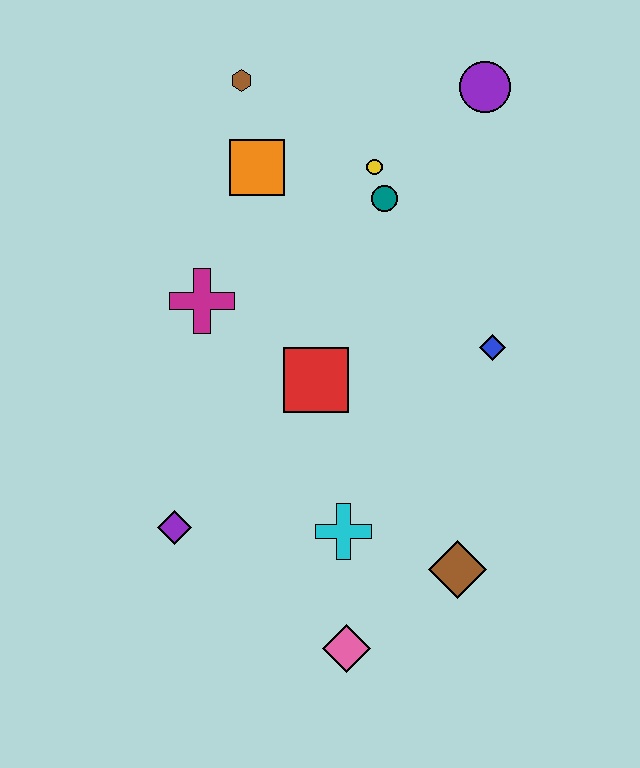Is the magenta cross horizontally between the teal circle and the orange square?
No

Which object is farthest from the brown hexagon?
The pink diamond is farthest from the brown hexagon.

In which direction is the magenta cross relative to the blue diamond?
The magenta cross is to the left of the blue diamond.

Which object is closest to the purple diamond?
The cyan cross is closest to the purple diamond.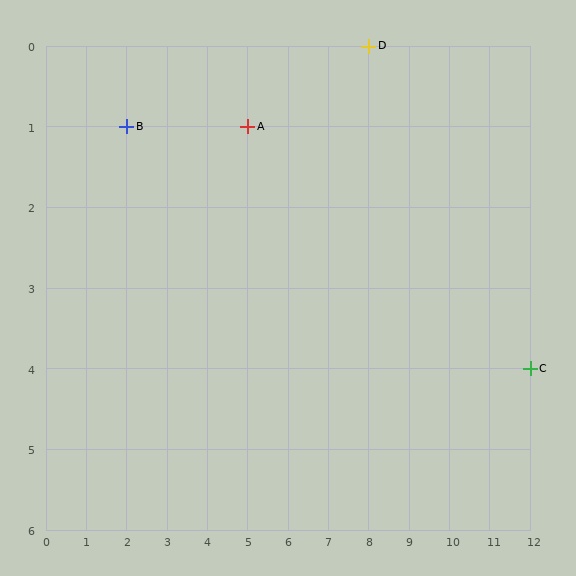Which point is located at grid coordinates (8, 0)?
Point D is at (8, 0).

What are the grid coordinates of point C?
Point C is at grid coordinates (12, 4).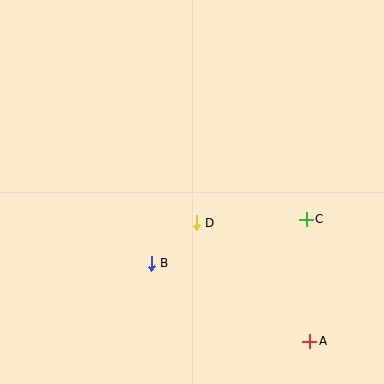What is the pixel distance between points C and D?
The distance between C and D is 110 pixels.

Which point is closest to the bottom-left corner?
Point B is closest to the bottom-left corner.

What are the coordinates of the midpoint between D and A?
The midpoint between D and A is at (253, 282).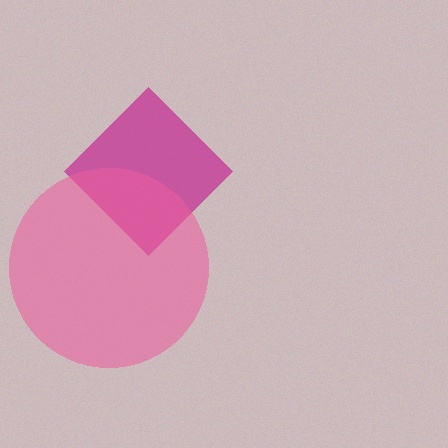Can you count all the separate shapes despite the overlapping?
Yes, there are 2 separate shapes.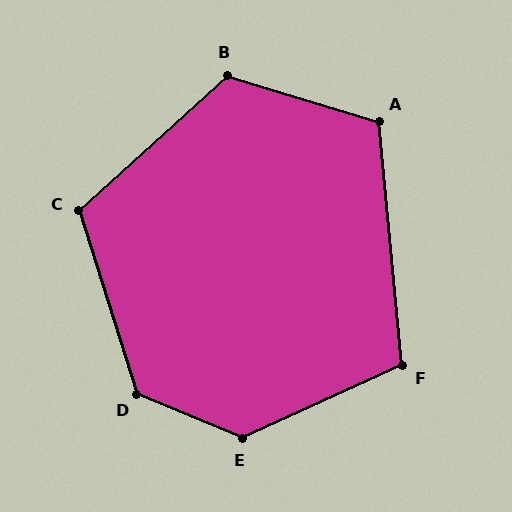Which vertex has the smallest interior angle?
F, at approximately 109 degrees.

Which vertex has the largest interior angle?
E, at approximately 133 degrees.